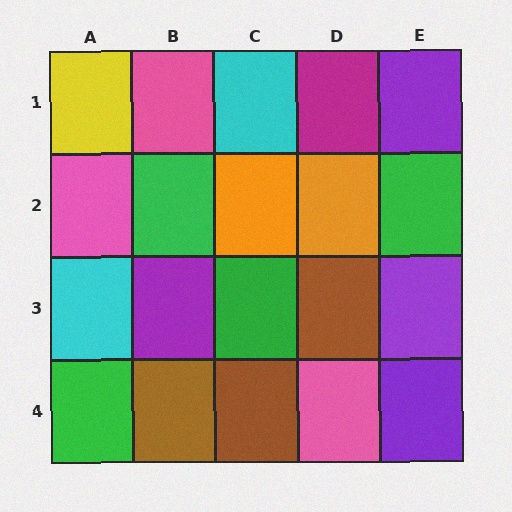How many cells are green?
4 cells are green.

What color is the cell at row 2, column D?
Orange.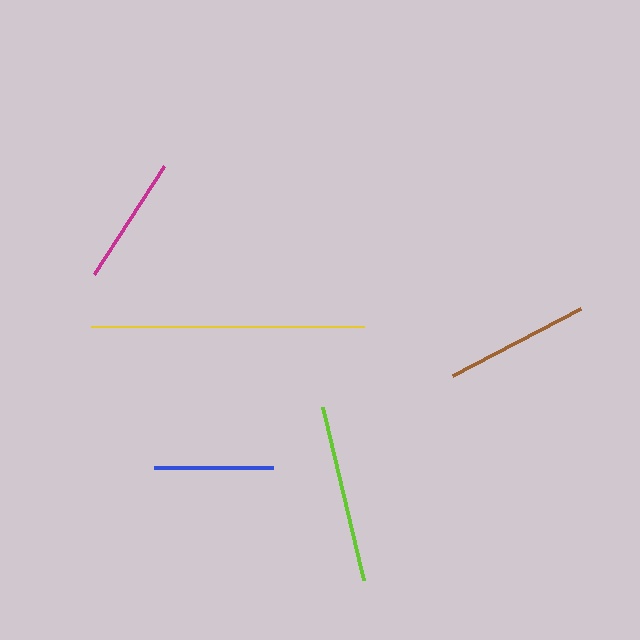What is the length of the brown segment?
The brown segment is approximately 144 pixels long.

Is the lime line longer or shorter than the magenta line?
The lime line is longer than the magenta line.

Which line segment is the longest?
The yellow line is the longest at approximately 274 pixels.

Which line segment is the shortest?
The blue line is the shortest at approximately 118 pixels.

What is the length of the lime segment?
The lime segment is approximately 178 pixels long.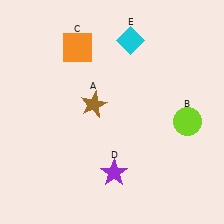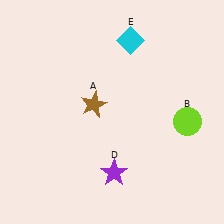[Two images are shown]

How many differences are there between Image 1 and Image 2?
There is 1 difference between the two images.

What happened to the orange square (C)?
The orange square (C) was removed in Image 2. It was in the top-left area of Image 1.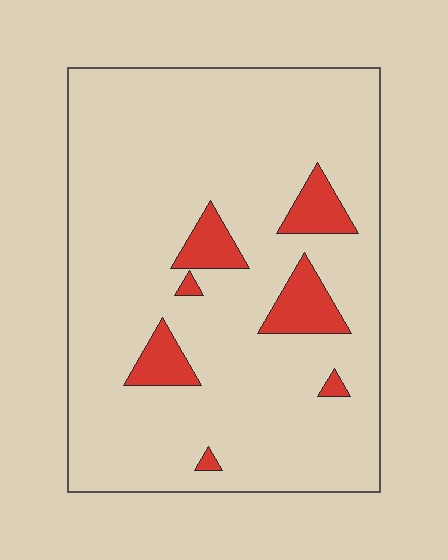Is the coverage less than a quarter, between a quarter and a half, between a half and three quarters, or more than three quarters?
Less than a quarter.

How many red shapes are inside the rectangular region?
7.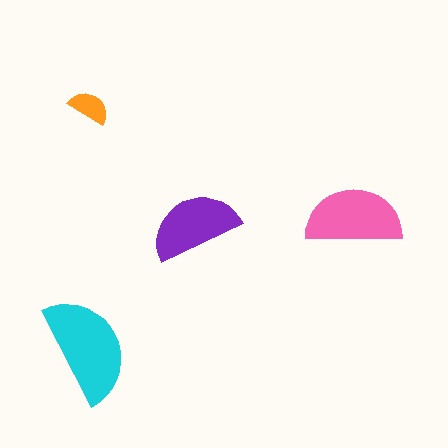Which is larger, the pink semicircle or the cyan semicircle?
The cyan one.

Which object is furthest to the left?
The orange semicircle is leftmost.